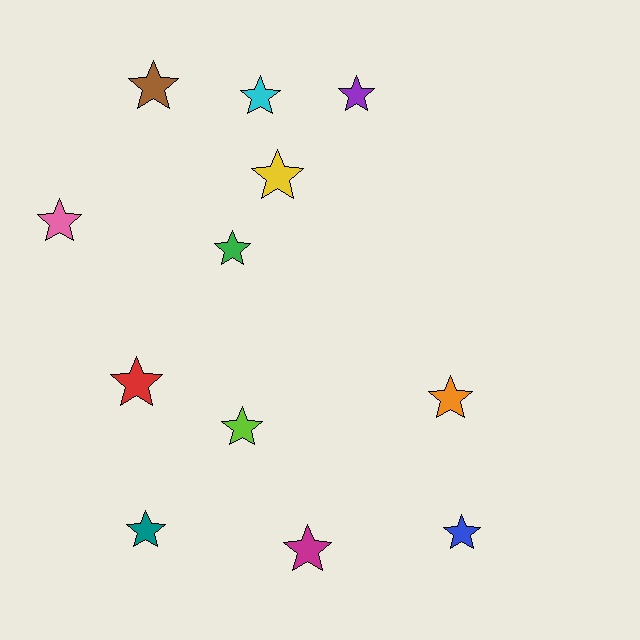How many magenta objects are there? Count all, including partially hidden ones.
There is 1 magenta object.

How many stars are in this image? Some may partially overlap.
There are 12 stars.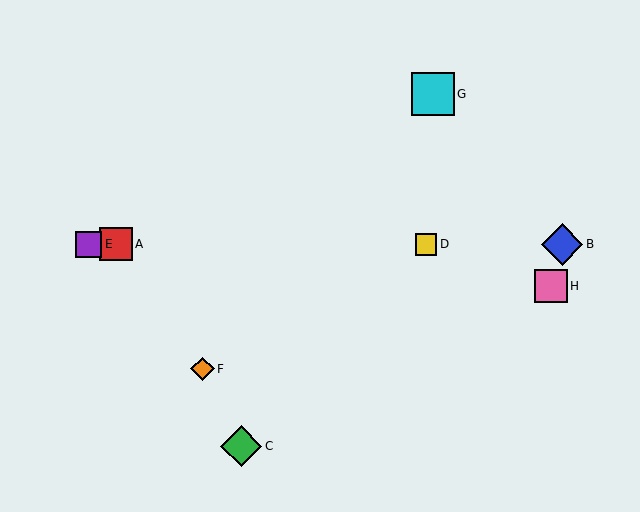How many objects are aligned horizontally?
4 objects (A, B, D, E) are aligned horizontally.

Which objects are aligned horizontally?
Objects A, B, D, E are aligned horizontally.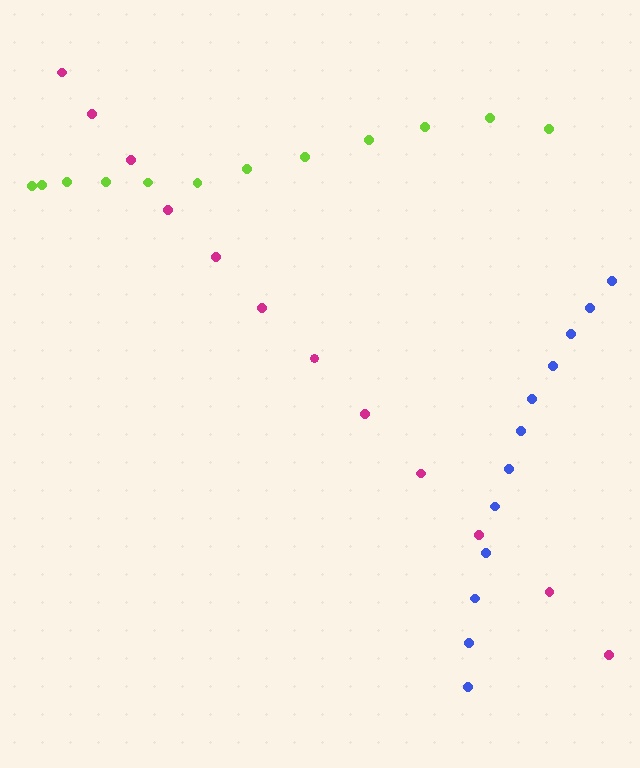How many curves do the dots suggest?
There are 3 distinct paths.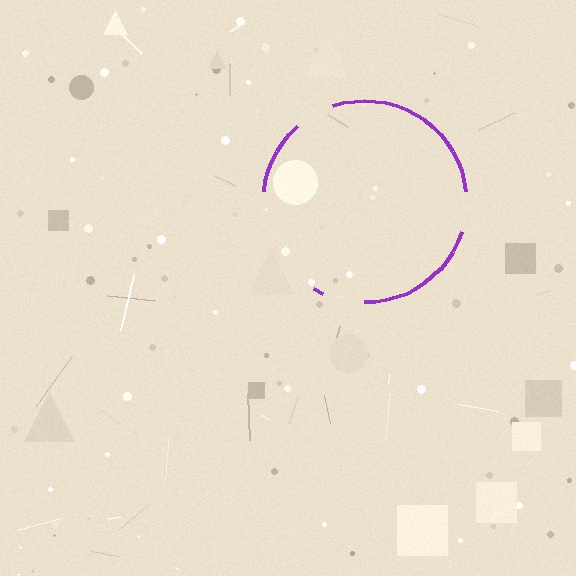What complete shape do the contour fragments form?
The contour fragments form a circle.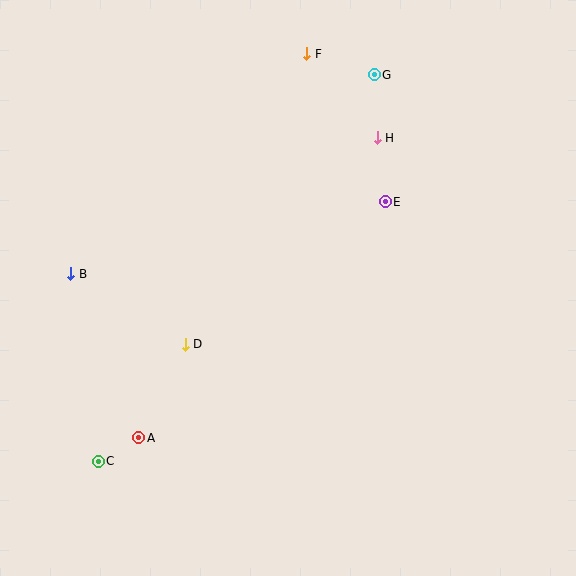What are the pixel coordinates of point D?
Point D is at (185, 344).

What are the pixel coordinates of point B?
Point B is at (71, 274).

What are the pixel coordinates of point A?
Point A is at (139, 438).